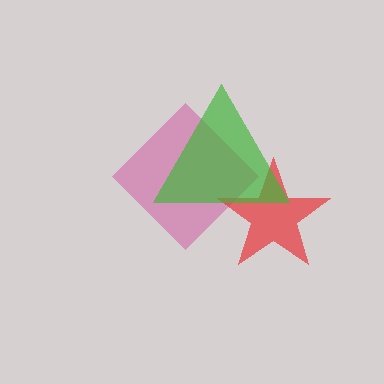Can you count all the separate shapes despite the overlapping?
Yes, there are 3 separate shapes.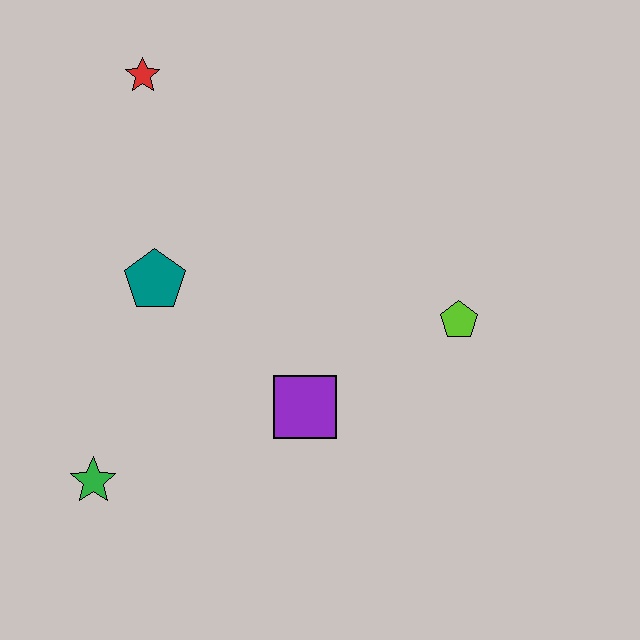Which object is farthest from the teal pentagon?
The lime pentagon is farthest from the teal pentagon.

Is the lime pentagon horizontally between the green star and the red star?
No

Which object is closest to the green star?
The teal pentagon is closest to the green star.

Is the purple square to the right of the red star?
Yes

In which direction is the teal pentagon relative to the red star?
The teal pentagon is below the red star.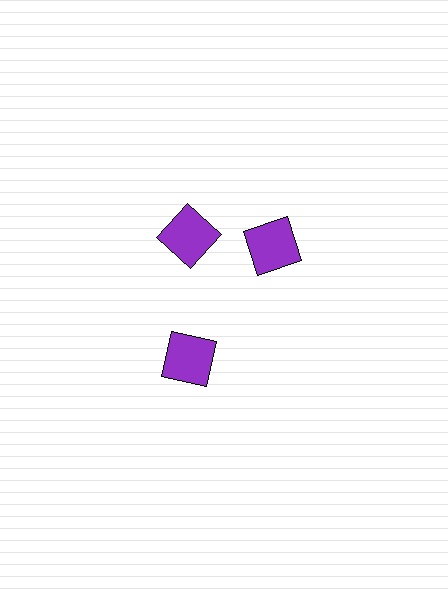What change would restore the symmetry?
The symmetry would be restored by rotating it back into even spacing with its neighbors so that all 3 squares sit at equal angles and equal distance from the center.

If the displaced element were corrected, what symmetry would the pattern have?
It would have 3-fold rotational symmetry — the pattern would map onto itself every 120 degrees.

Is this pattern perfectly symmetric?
No. The 3 purple squares are arranged in a ring, but one element near the 3 o'clock position is rotated out of alignment along the ring, breaking the 3-fold rotational symmetry.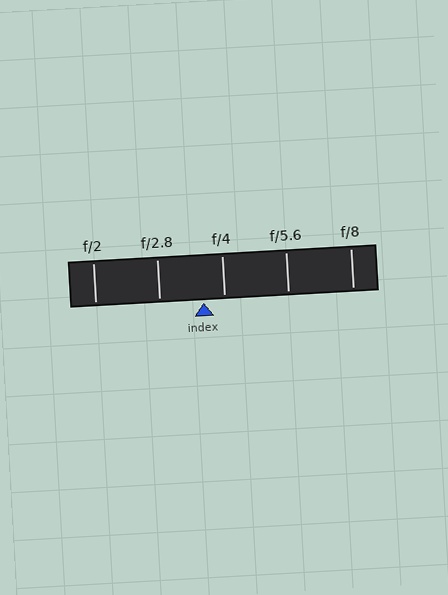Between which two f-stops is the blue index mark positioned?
The index mark is between f/2.8 and f/4.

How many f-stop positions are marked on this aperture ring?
There are 5 f-stop positions marked.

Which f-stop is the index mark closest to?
The index mark is closest to f/4.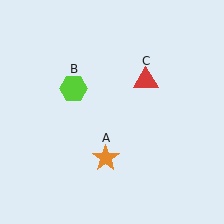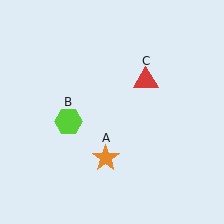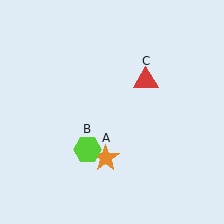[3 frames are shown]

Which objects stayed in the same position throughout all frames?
Orange star (object A) and red triangle (object C) remained stationary.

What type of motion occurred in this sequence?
The lime hexagon (object B) rotated counterclockwise around the center of the scene.